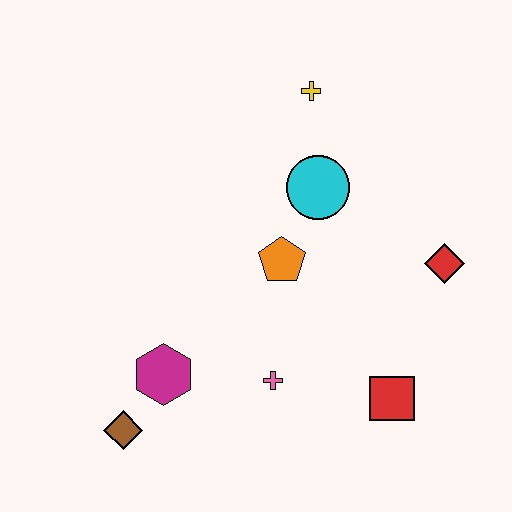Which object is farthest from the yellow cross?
The brown diamond is farthest from the yellow cross.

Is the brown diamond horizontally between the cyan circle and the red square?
No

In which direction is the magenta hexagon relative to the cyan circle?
The magenta hexagon is below the cyan circle.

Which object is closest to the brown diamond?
The magenta hexagon is closest to the brown diamond.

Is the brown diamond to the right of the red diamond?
No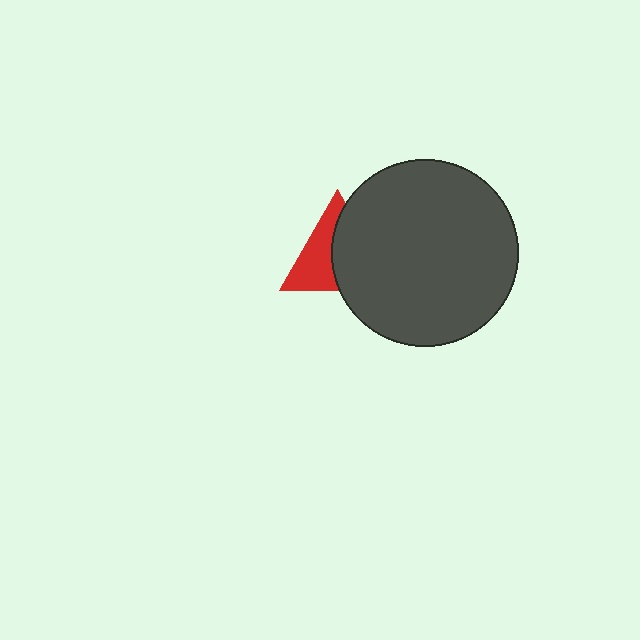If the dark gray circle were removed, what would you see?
You would see the complete red triangle.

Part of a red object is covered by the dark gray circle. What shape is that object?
It is a triangle.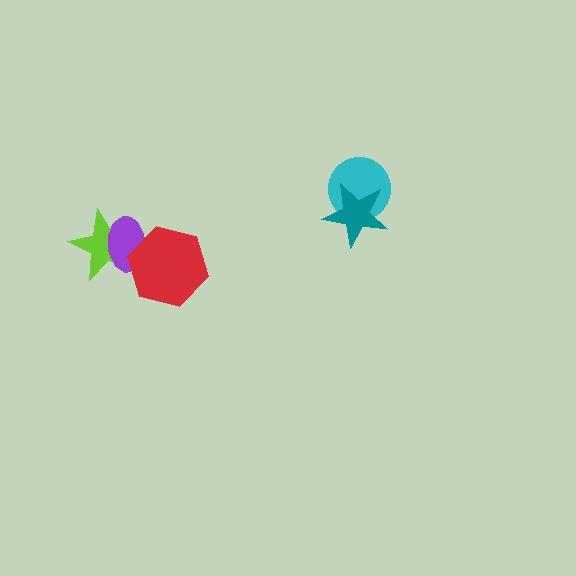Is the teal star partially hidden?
No, no other shape covers it.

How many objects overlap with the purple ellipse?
2 objects overlap with the purple ellipse.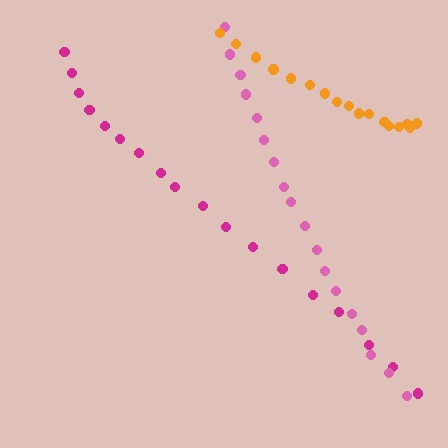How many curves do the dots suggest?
There are 3 distinct paths.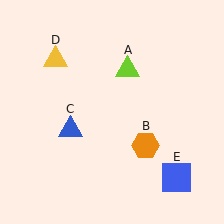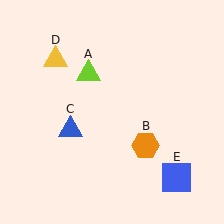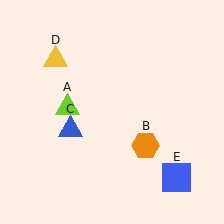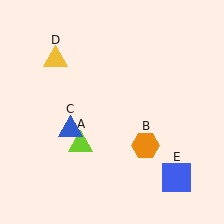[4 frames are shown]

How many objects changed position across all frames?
1 object changed position: lime triangle (object A).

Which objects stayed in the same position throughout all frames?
Orange hexagon (object B) and blue triangle (object C) and yellow triangle (object D) and blue square (object E) remained stationary.